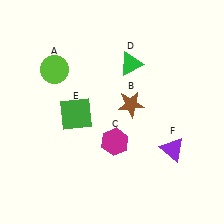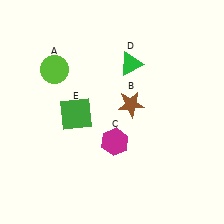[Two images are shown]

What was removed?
The purple triangle (F) was removed in Image 2.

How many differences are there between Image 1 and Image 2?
There is 1 difference between the two images.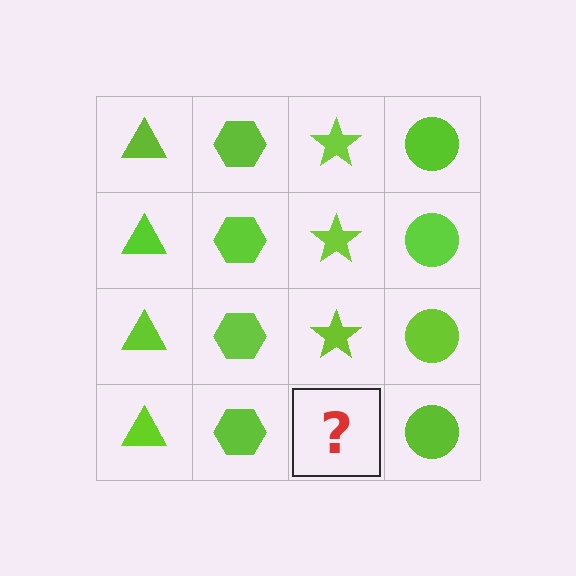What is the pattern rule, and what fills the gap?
The rule is that each column has a consistent shape. The gap should be filled with a lime star.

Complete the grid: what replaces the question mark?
The question mark should be replaced with a lime star.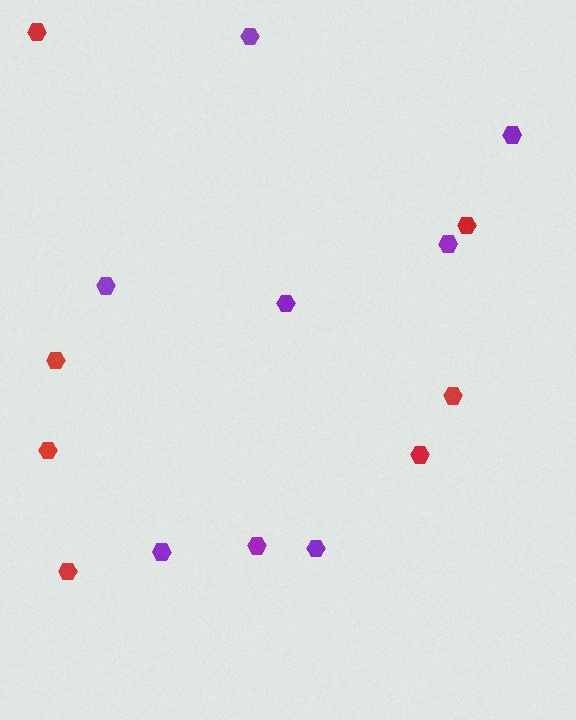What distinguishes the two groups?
There are 2 groups: one group of purple hexagons (8) and one group of red hexagons (7).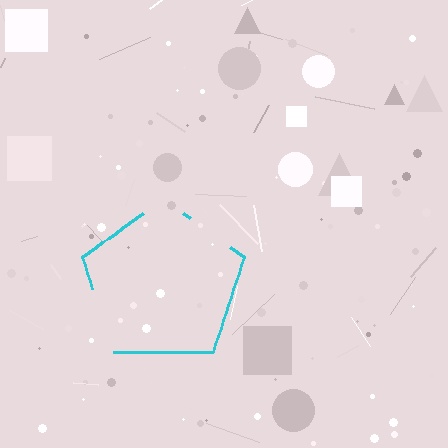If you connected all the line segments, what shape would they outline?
They would outline a pentagon.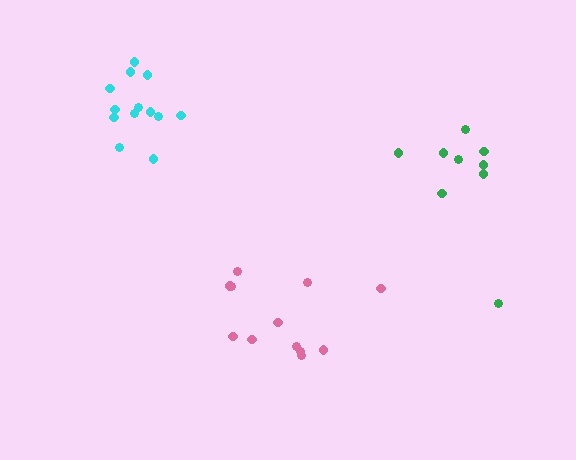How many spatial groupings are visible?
There are 3 spatial groupings.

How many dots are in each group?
Group 1: 13 dots, Group 2: 12 dots, Group 3: 9 dots (34 total).